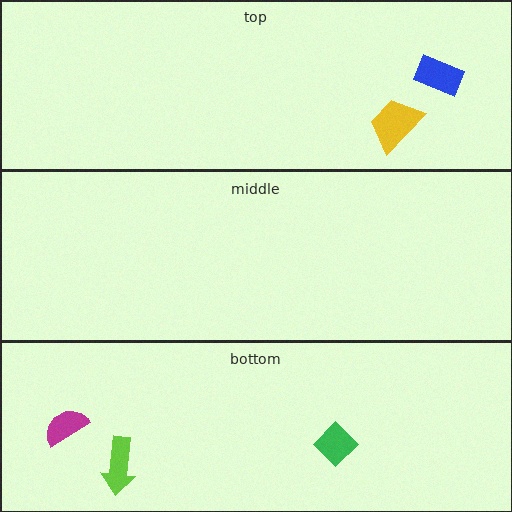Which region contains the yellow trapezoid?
The top region.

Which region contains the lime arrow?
The bottom region.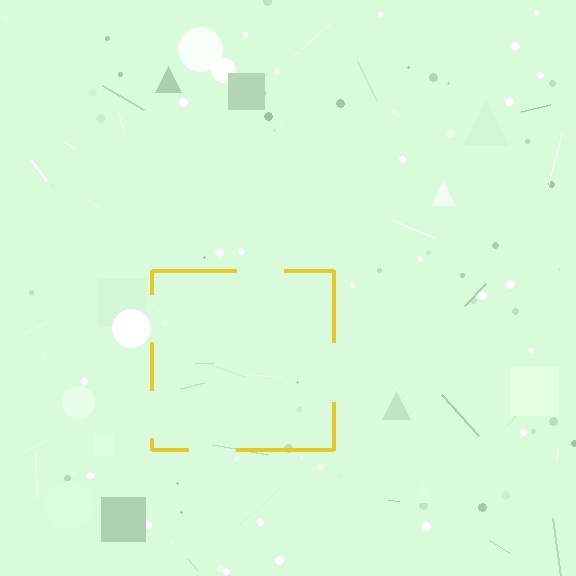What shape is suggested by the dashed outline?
The dashed outline suggests a square.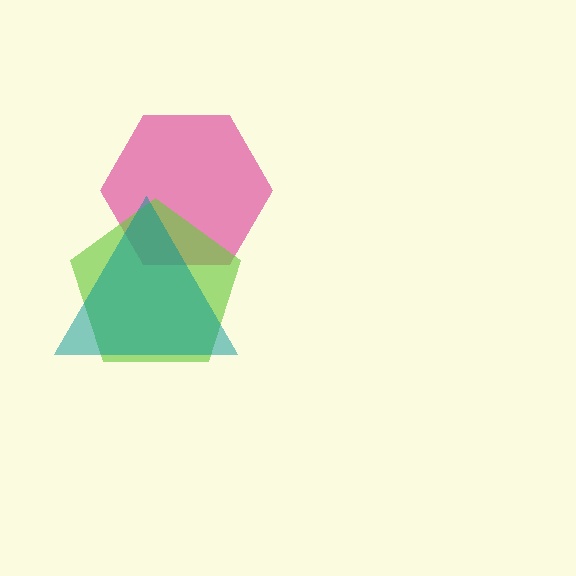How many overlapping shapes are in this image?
There are 3 overlapping shapes in the image.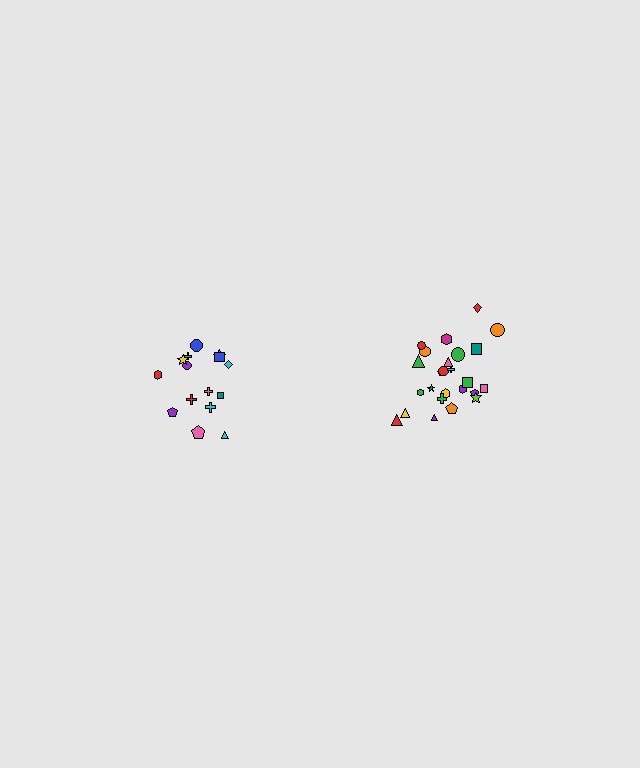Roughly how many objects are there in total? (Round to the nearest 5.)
Roughly 40 objects in total.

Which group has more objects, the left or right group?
The right group.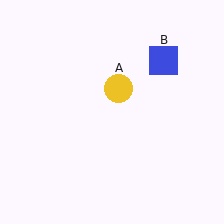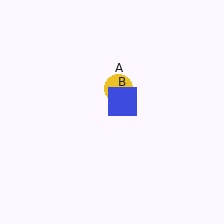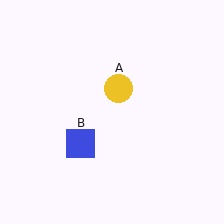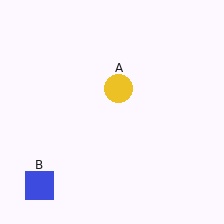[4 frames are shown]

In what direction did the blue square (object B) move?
The blue square (object B) moved down and to the left.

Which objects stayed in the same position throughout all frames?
Yellow circle (object A) remained stationary.